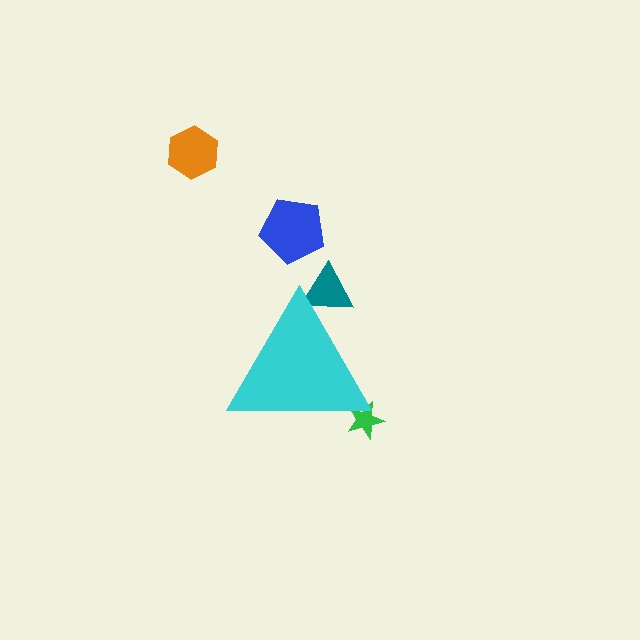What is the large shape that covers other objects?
A cyan triangle.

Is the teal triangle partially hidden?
Yes, the teal triangle is partially hidden behind the cyan triangle.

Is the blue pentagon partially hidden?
No, the blue pentagon is fully visible.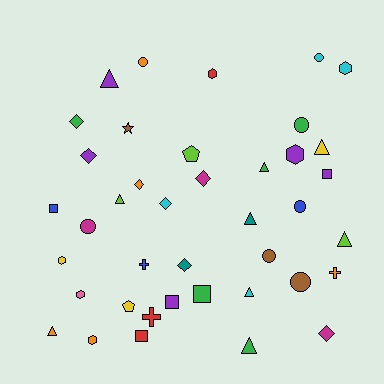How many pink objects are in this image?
There is 1 pink object.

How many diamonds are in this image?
There are 7 diamonds.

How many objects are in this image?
There are 40 objects.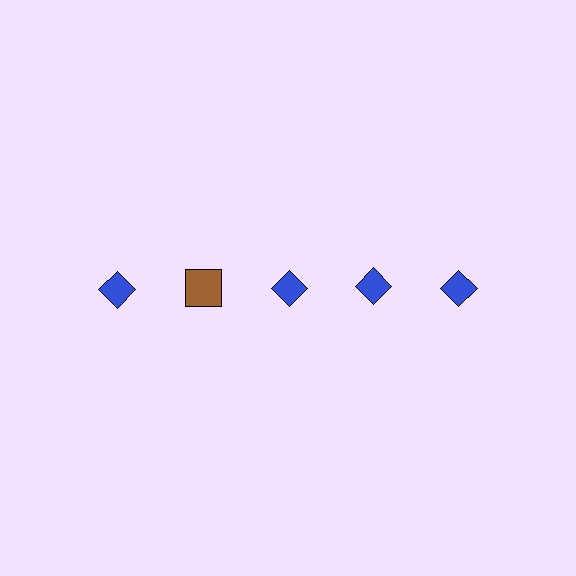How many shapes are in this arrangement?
There are 5 shapes arranged in a grid pattern.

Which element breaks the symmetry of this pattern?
The brown square in the top row, second from left column breaks the symmetry. All other shapes are blue diamonds.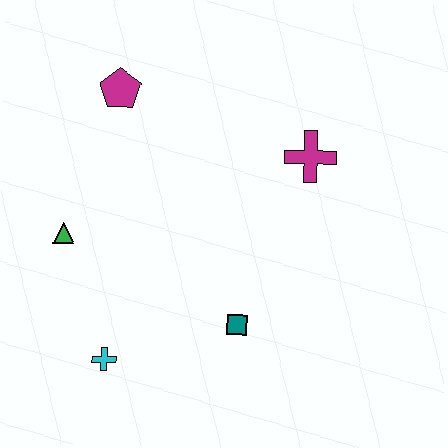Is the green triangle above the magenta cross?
No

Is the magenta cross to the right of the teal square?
Yes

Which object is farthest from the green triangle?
The magenta cross is farthest from the green triangle.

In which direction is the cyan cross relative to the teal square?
The cyan cross is to the left of the teal square.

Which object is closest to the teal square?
The cyan cross is closest to the teal square.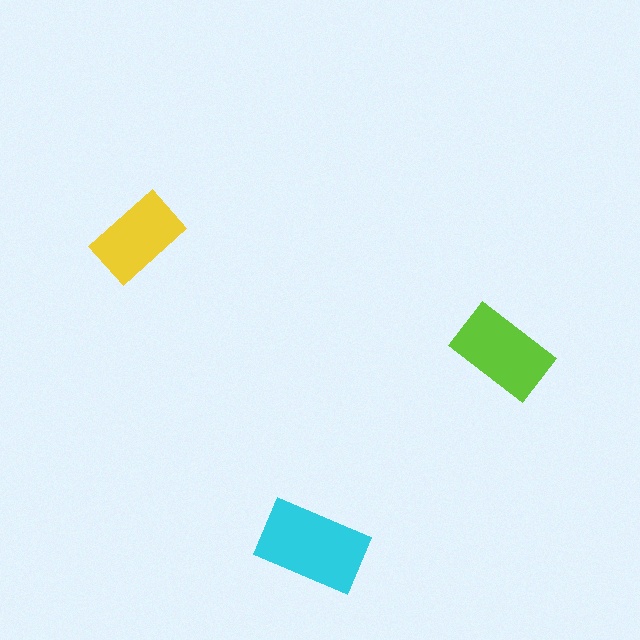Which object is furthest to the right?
The lime rectangle is rightmost.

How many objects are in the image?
There are 3 objects in the image.